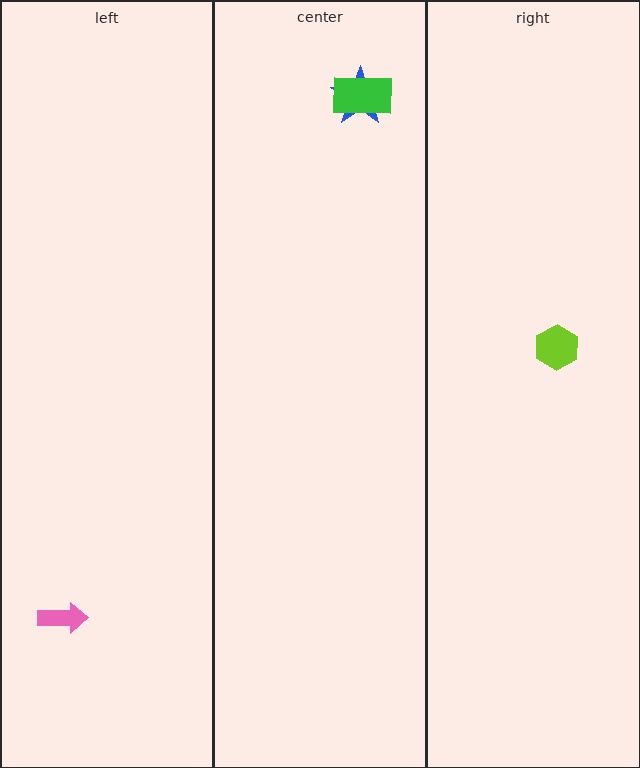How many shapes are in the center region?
2.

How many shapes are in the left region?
1.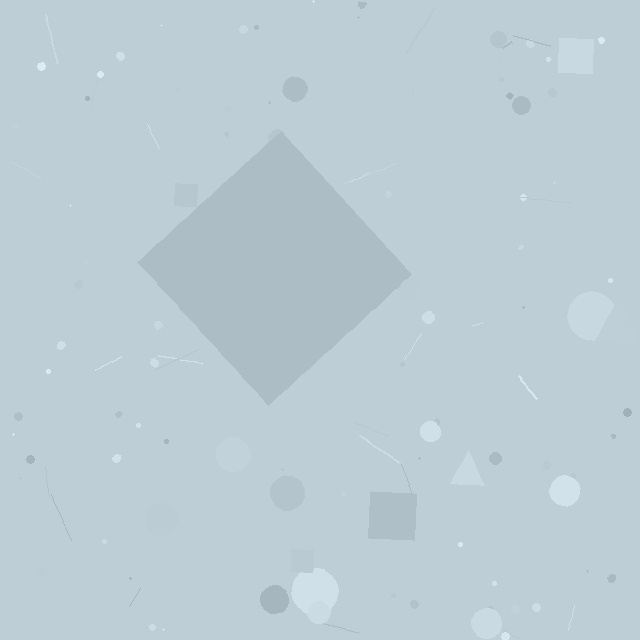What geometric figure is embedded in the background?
A diamond is embedded in the background.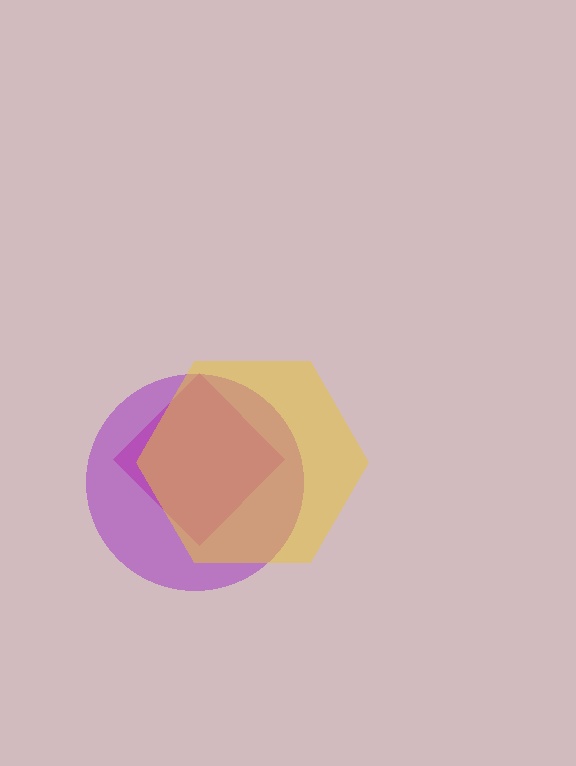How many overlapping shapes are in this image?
There are 3 overlapping shapes in the image.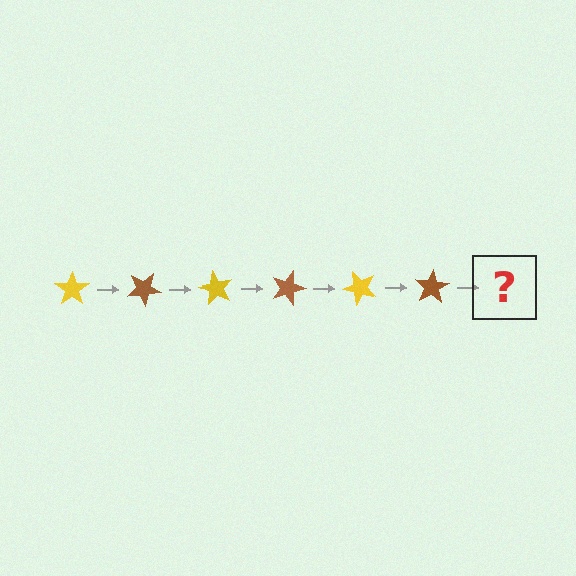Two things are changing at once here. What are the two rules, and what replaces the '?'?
The two rules are that it rotates 30 degrees each step and the color cycles through yellow and brown. The '?' should be a yellow star, rotated 180 degrees from the start.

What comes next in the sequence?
The next element should be a yellow star, rotated 180 degrees from the start.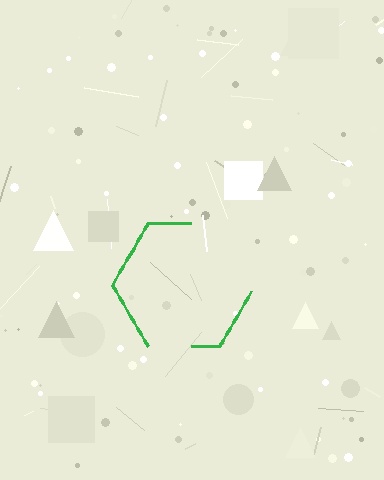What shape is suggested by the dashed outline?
The dashed outline suggests a hexagon.